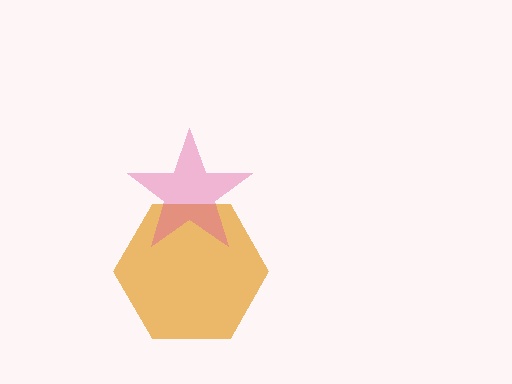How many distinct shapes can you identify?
There are 2 distinct shapes: an orange hexagon, a pink star.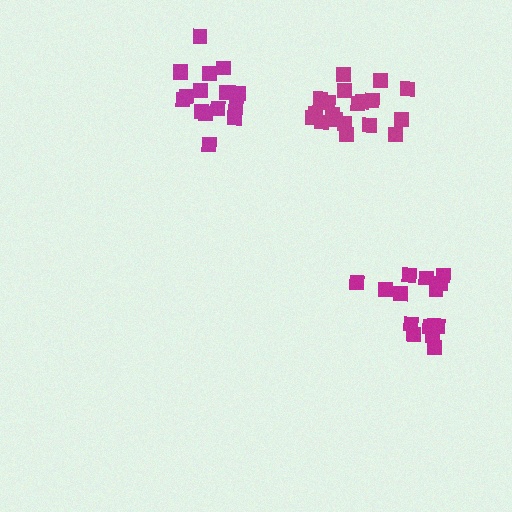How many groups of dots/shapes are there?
There are 3 groups.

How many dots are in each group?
Group 1: 15 dots, Group 2: 19 dots, Group 3: 17 dots (51 total).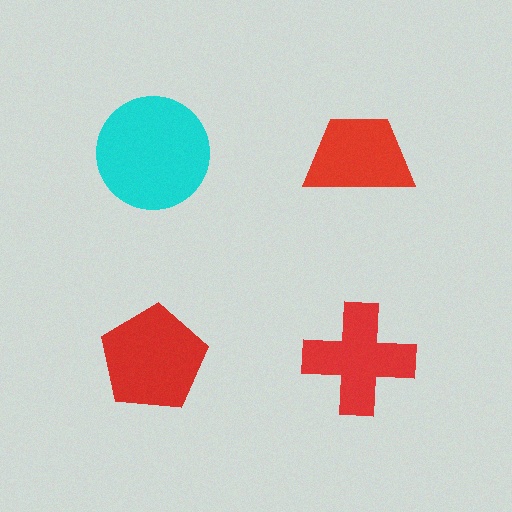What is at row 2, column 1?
A red pentagon.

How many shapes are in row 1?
2 shapes.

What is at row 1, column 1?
A cyan circle.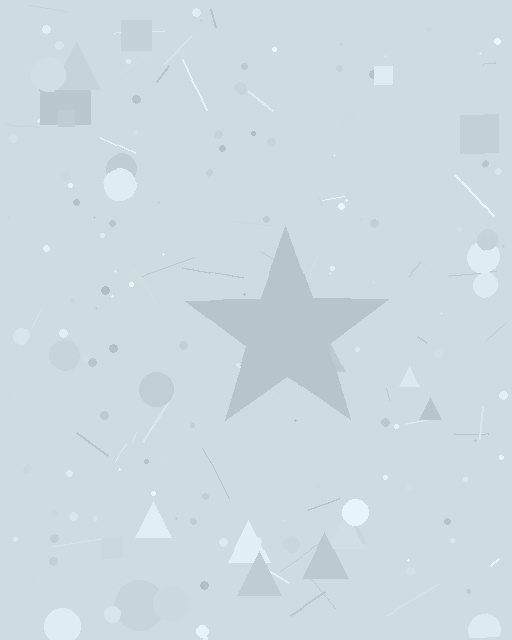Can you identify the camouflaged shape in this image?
The camouflaged shape is a star.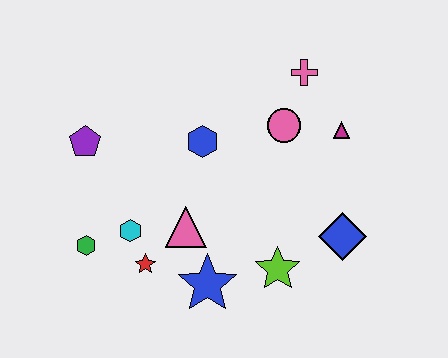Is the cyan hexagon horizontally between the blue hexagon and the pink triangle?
No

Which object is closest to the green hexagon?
The cyan hexagon is closest to the green hexagon.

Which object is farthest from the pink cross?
The green hexagon is farthest from the pink cross.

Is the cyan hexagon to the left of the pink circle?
Yes